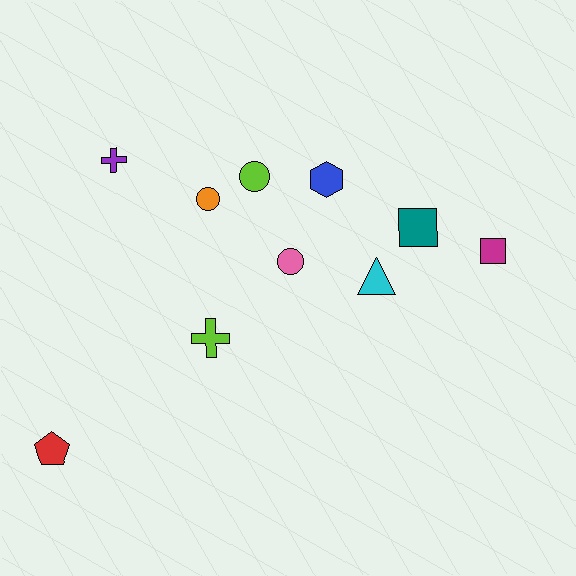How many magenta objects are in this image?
There is 1 magenta object.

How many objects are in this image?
There are 10 objects.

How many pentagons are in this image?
There is 1 pentagon.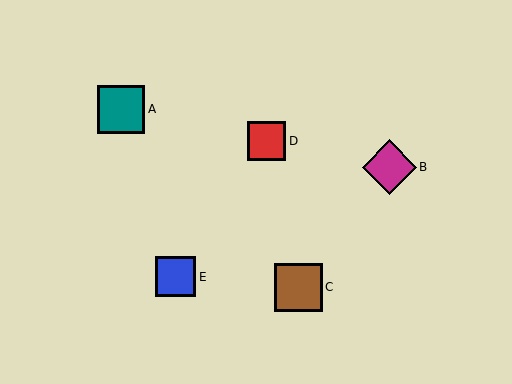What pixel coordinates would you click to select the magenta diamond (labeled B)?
Click at (389, 167) to select the magenta diamond B.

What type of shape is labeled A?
Shape A is a teal square.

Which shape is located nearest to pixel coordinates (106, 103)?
The teal square (labeled A) at (121, 109) is nearest to that location.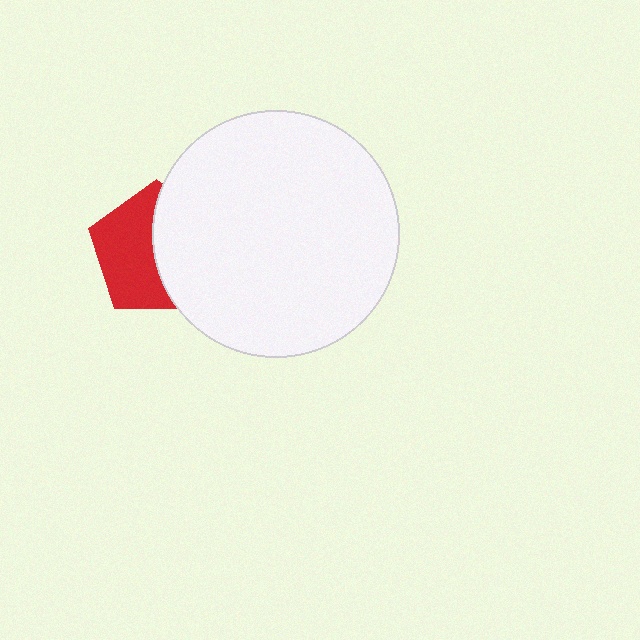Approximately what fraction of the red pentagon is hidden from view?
Roughly 48% of the red pentagon is hidden behind the white circle.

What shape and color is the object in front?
The object in front is a white circle.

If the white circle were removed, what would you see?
You would see the complete red pentagon.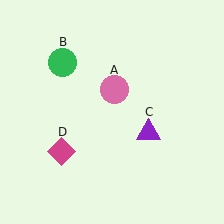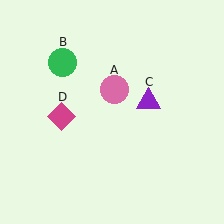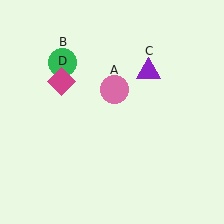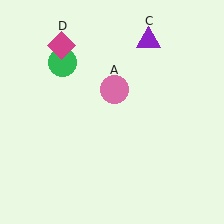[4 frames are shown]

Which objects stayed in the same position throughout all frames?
Pink circle (object A) and green circle (object B) remained stationary.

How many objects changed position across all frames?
2 objects changed position: purple triangle (object C), magenta diamond (object D).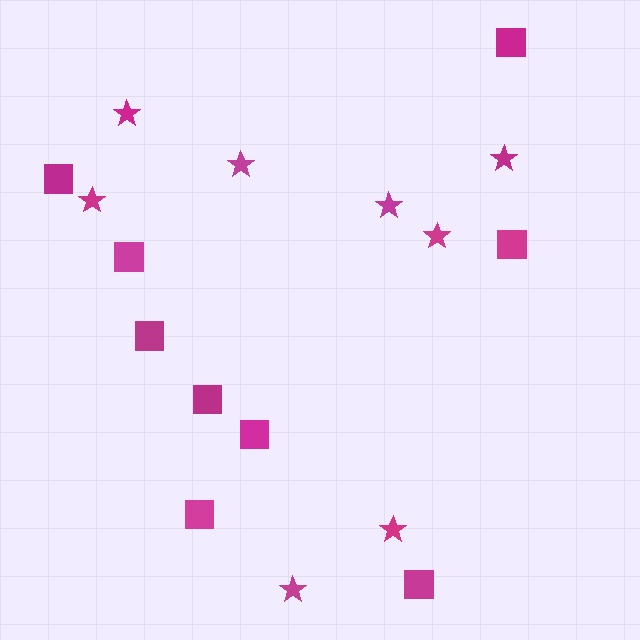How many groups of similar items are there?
There are 2 groups: one group of stars (8) and one group of squares (9).